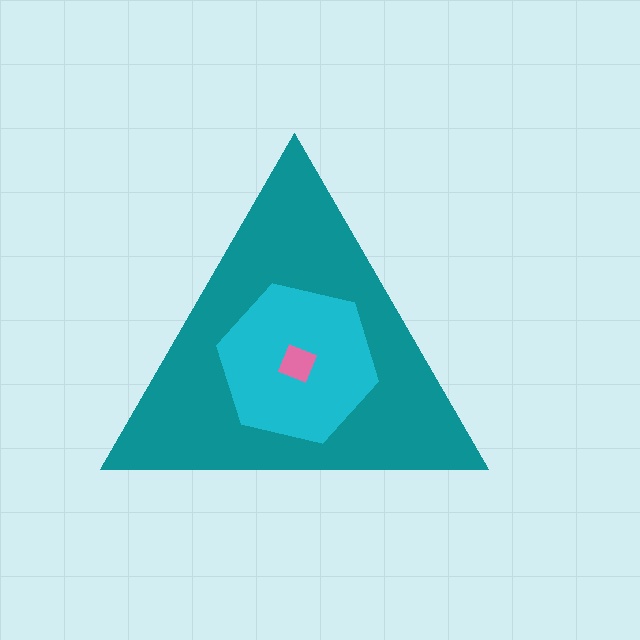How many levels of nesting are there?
3.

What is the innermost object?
The pink diamond.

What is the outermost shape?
The teal triangle.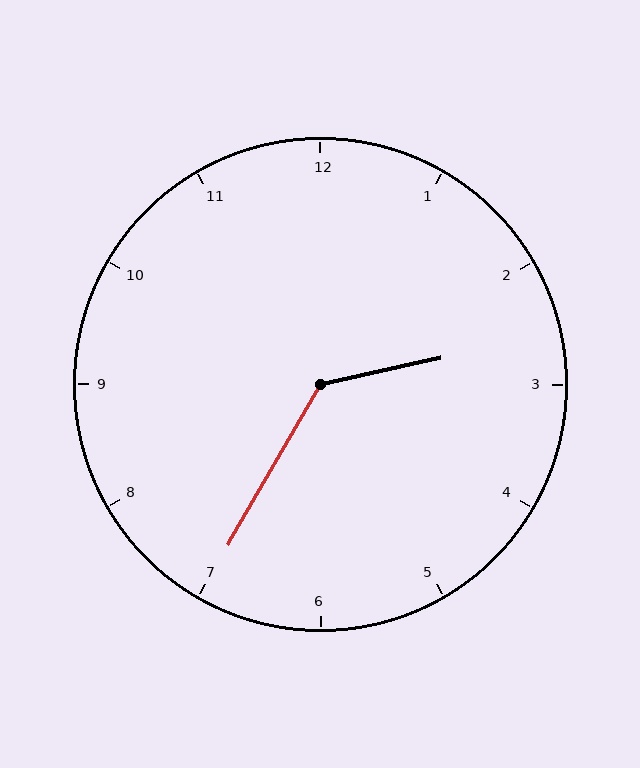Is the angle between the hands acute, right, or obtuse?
It is obtuse.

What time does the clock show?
2:35.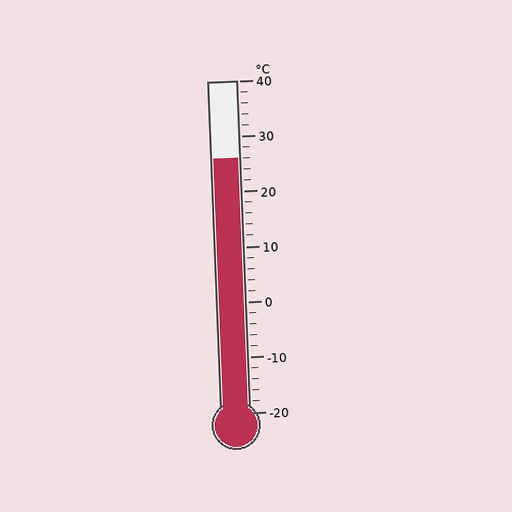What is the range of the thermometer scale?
The thermometer scale ranges from -20°C to 40°C.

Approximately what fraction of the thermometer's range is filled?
The thermometer is filled to approximately 75% of its range.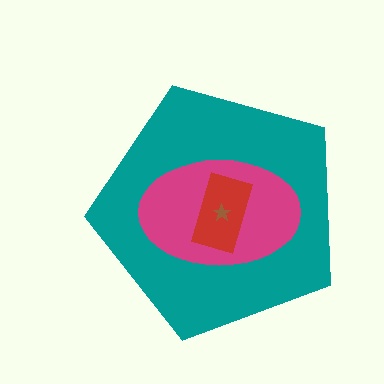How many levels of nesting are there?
4.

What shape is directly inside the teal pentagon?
The magenta ellipse.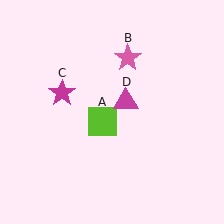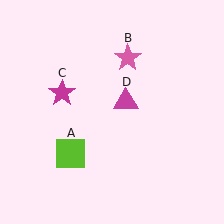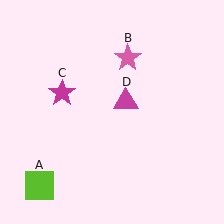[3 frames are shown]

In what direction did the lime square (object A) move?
The lime square (object A) moved down and to the left.